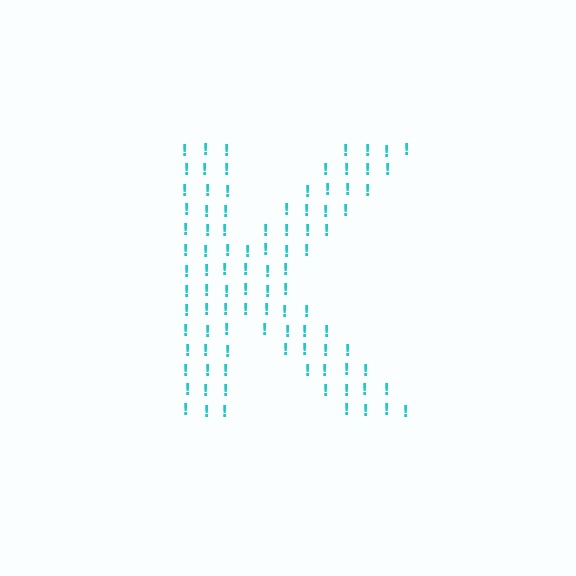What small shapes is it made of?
It is made of small exclamation marks.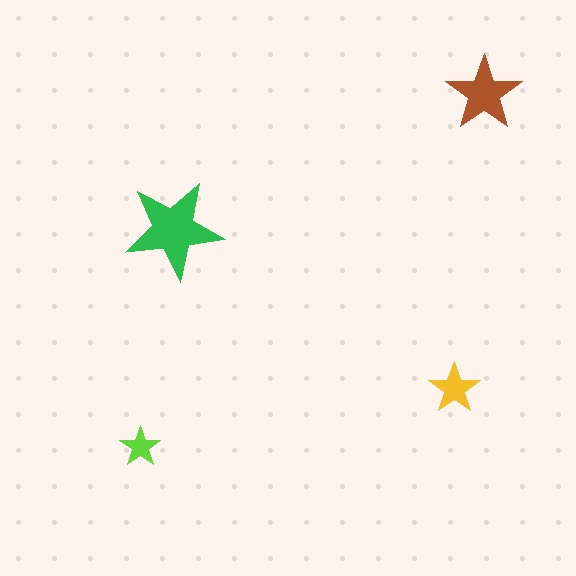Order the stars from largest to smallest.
the green one, the brown one, the yellow one, the lime one.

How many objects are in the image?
There are 4 objects in the image.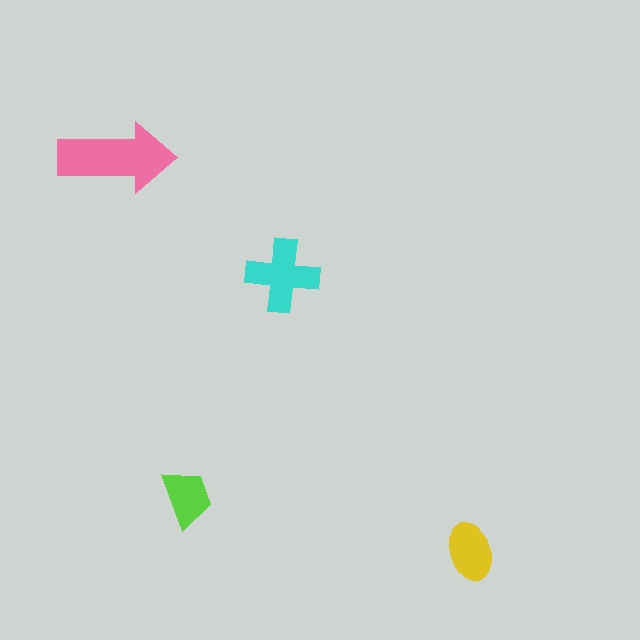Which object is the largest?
The pink arrow.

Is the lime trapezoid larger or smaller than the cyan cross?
Smaller.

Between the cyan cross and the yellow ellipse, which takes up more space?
The cyan cross.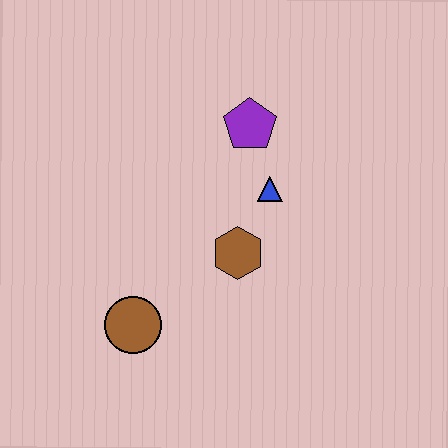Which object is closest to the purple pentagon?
The blue triangle is closest to the purple pentagon.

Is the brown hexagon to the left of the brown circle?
No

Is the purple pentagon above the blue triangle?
Yes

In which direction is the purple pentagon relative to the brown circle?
The purple pentagon is above the brown circle.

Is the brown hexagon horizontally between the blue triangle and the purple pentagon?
No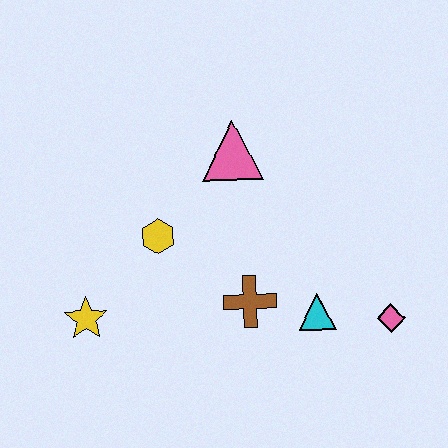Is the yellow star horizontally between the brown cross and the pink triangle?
No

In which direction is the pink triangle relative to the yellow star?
The pink triangle is above the yellow star.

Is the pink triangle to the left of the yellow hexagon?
No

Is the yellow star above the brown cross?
No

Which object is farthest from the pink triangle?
The pink diamond is farthest from the pink triangle.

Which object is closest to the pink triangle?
The yellow hexagon is closest to the pink triangle.